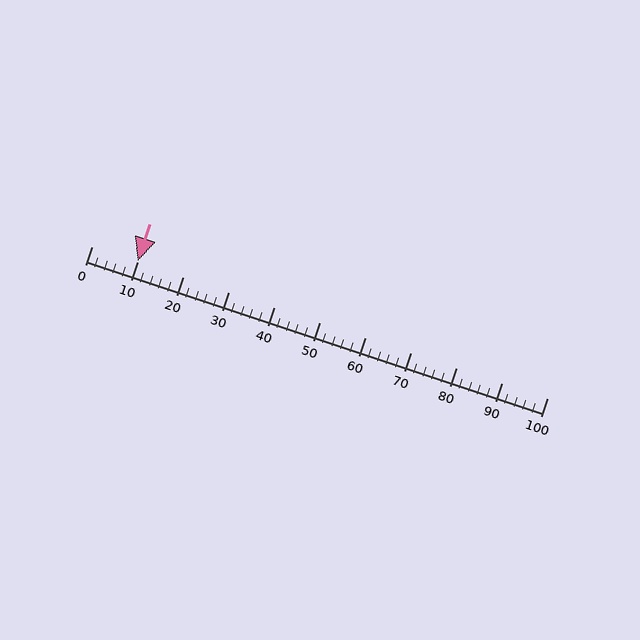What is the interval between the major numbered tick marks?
The major tick marks are spaced 10 units apart.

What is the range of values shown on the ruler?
The ruler shows values from 0 to 100.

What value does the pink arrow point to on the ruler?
The pink arrow points to approximately 10.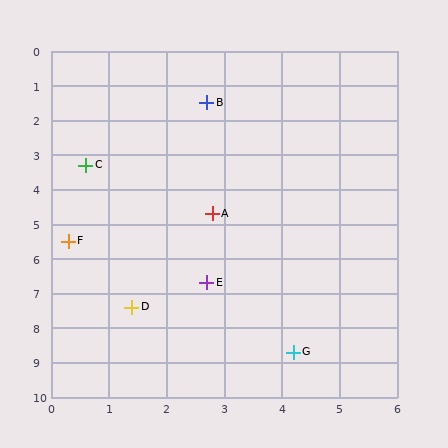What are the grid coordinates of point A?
Point A is at approximately (2.8, 4.7).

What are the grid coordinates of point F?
Point F is at approximately (0.3, 5.5).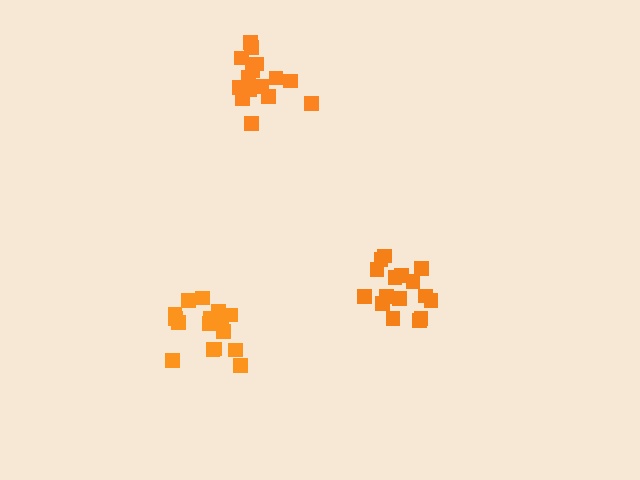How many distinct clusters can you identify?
There are 3 distinct clusters.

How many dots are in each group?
Group 1: 16 dots, Group 2: 17 dots, Group 3: 17 dots (50 total).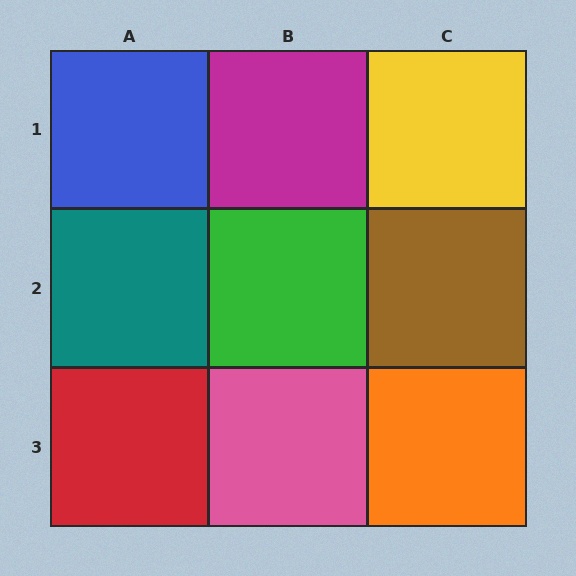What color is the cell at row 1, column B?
Magenta.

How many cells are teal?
1 cell is teal.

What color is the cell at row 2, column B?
Green.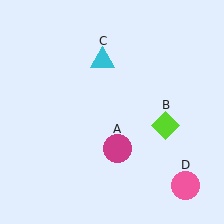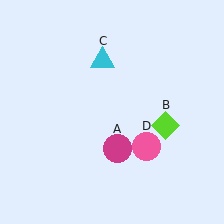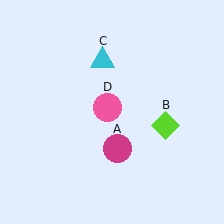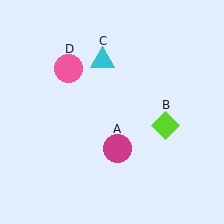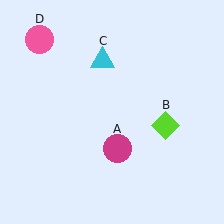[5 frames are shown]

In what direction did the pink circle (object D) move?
The pink circle (object D) moved up and to the left.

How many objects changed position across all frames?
1 object changed position: pink circle (object D).